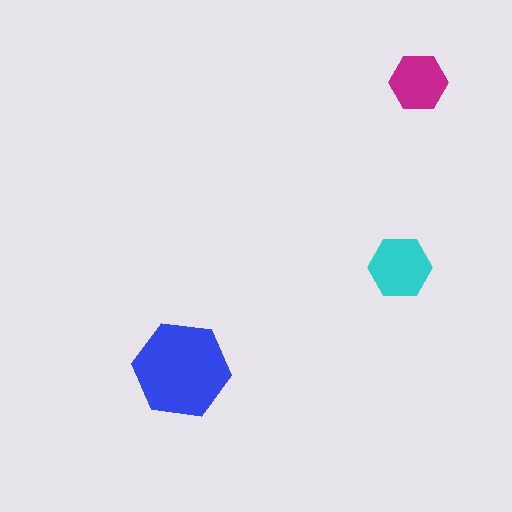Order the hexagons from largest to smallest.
the blue one, the cyan one, the magenta one.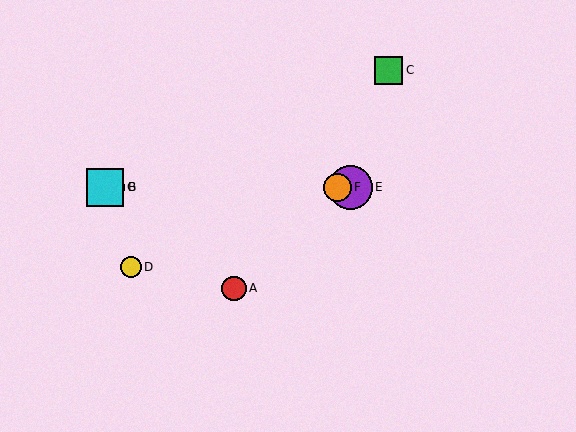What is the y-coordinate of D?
Object D is at y≈267.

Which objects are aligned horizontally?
Objects B, E, F, G are aligned horizontally.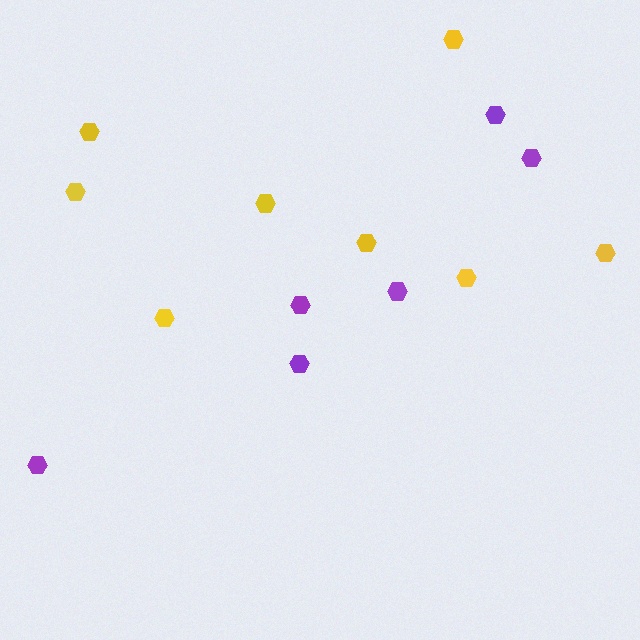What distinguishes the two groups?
There are 2 groups: one group of purple hexagons (6) and one group of yellow hexagons (8).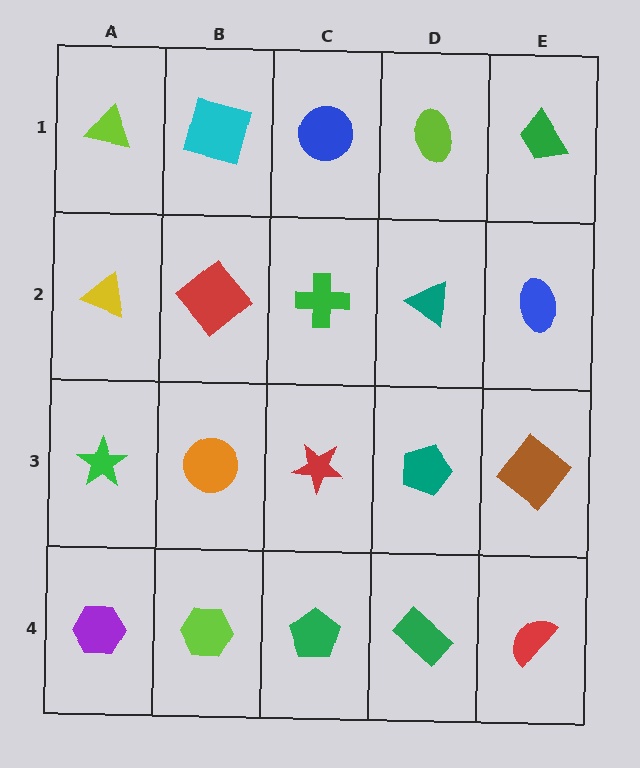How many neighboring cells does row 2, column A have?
3.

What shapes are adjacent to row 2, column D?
A lime ellipse (row 1, column D), a teal pentagon (row 3, column D), a green cross (row 2, column C), a blue ellipse (row 2, column E).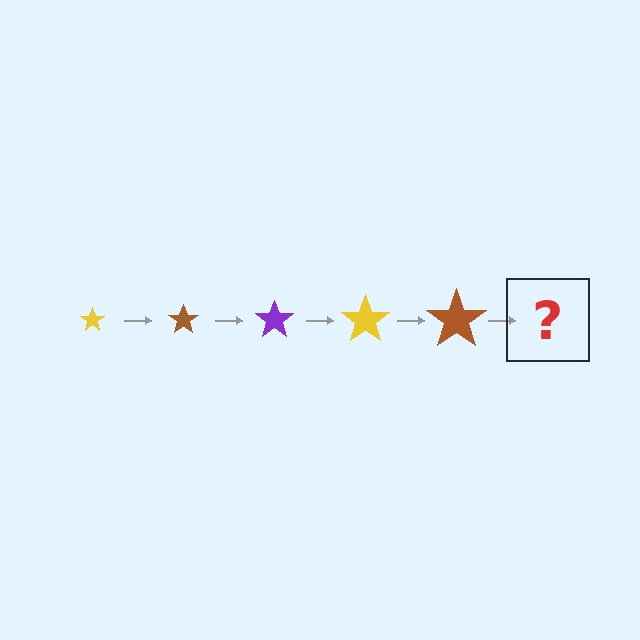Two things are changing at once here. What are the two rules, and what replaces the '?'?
The two rules are that the star grows larger each step and the color cycles through yellow, brown, and purple. The '?' should be a purple star, larger than the previous one.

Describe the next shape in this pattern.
It should be a purple star, larger than the previous one.